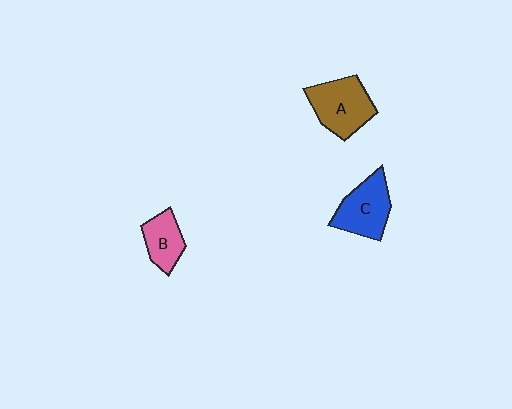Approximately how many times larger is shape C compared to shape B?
Approximately 1.4 times.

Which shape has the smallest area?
Shape B (pink).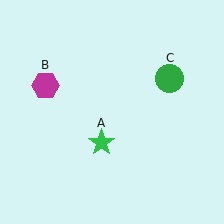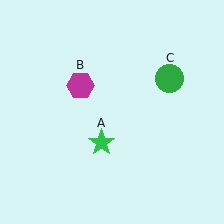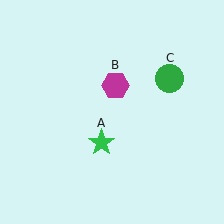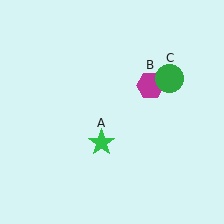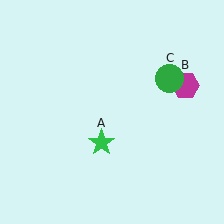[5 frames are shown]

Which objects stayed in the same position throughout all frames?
Green star (object A) and green circle (object C) remained stationary.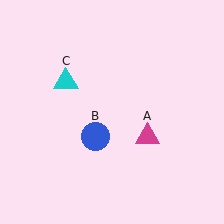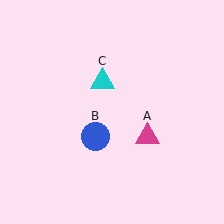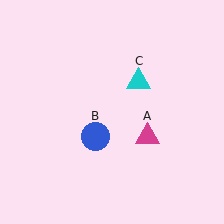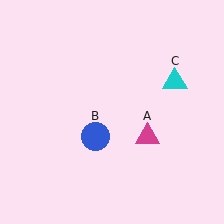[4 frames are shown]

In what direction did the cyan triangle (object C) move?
The cyan triangle (object C) moved right.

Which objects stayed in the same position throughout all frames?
Magenta triangle (object A) and blue circle (object B) remained stationary.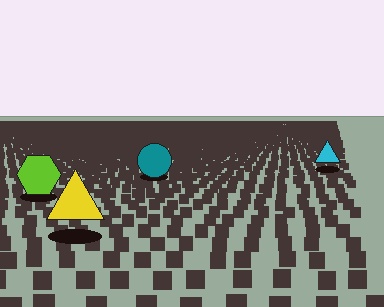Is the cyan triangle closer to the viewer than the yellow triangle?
No. The yellow triangle is closer — you can tell from the texture gradient: the ground texture is coarser near it.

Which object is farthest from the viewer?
The cyan triangle is farthest from the viewer. It appears smaller and the ground texture around it is denser.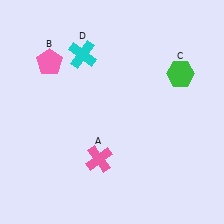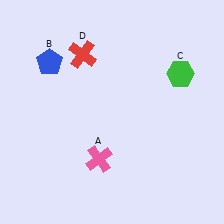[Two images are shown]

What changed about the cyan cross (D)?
In Image 1, D is cyan. In Image 2, it changed to red.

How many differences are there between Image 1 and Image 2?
There are 2 differences between the two images.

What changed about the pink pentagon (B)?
In Image 1, B is pink. In Image 2, it changed to blue.